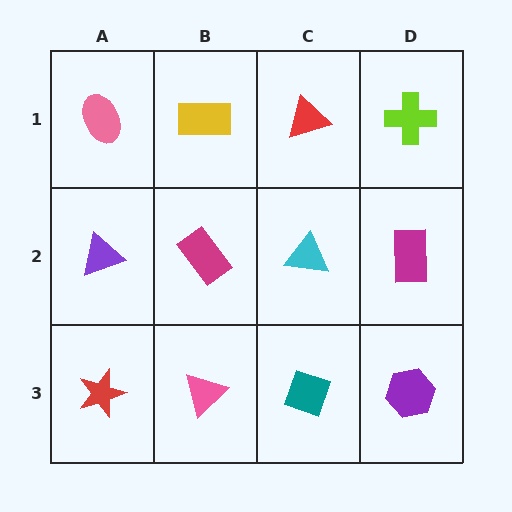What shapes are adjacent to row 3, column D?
A magenta rectangle (row 2, column D), a teal diamond (row 3, column C).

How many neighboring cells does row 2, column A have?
3.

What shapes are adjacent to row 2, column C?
A red triangle (row 1, column C), a teal diamond (row 3, column C), a magenta rectangle (row 2, column B), a magenta rectangle (row 2, column D).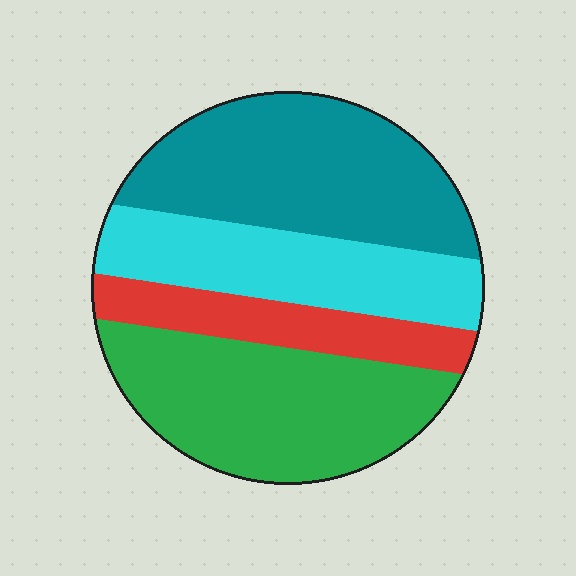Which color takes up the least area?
Red, at roughly 15%.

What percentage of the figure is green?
Green covers about 30% of the figure.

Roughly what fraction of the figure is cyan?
Cyan takes up about one quarter (1/4) of the figure.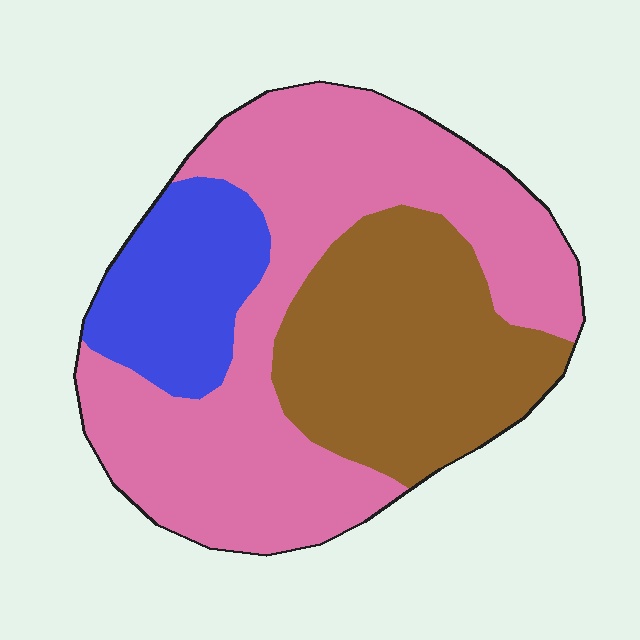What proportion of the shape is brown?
Brown covers around 30% of the shape.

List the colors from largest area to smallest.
From largest to smallest: pink, brown, blue.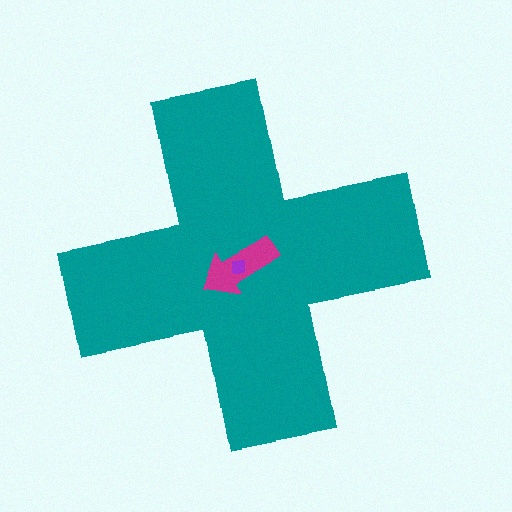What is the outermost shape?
The teal cross.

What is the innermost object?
The purple square.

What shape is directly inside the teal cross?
The magenta arrow.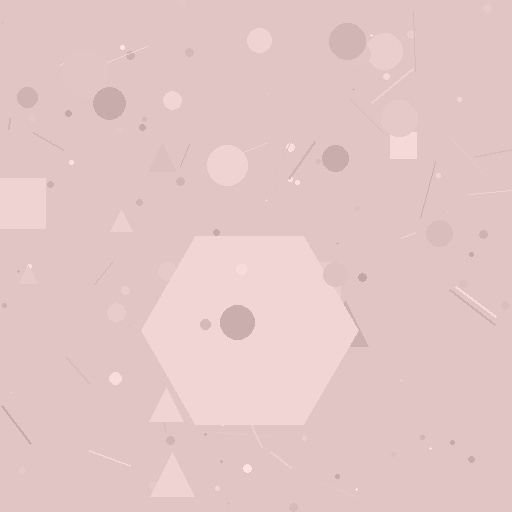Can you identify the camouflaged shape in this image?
The camouflaged shape is a hexagon.